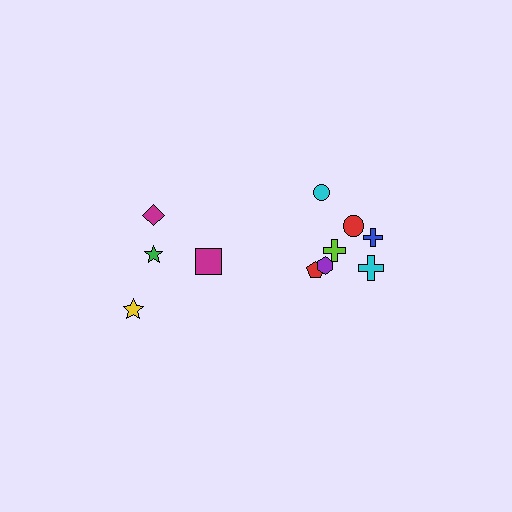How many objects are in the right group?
There are 7 objects.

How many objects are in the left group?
There are 4 objects.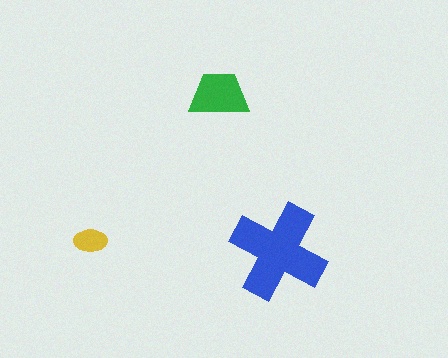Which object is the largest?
The blue cross.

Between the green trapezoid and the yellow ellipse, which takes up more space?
The green trapezoid.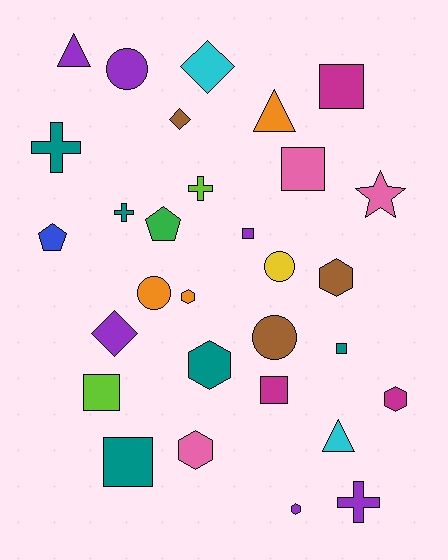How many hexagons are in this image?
There are 6 hexagons.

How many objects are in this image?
There are 30 objects.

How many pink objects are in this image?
There are 3 pink objects.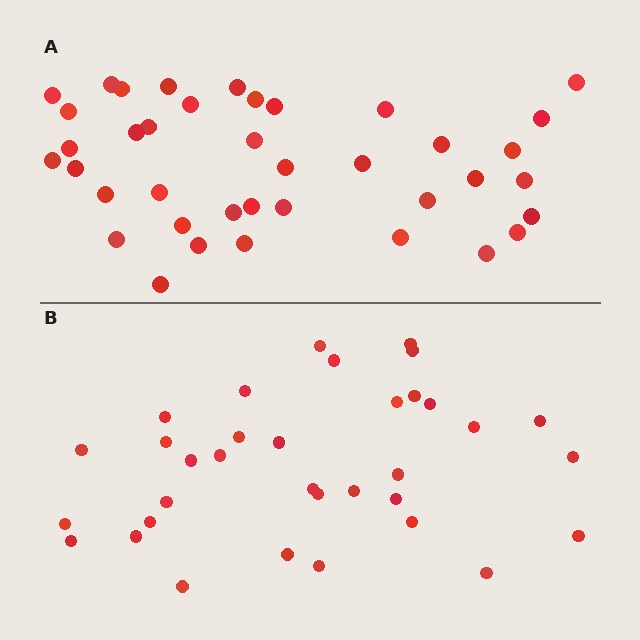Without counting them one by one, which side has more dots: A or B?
Region A (the top region) has more dots.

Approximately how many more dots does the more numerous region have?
Region A has about 5 more dots than region B.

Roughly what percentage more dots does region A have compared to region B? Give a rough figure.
About 15% more.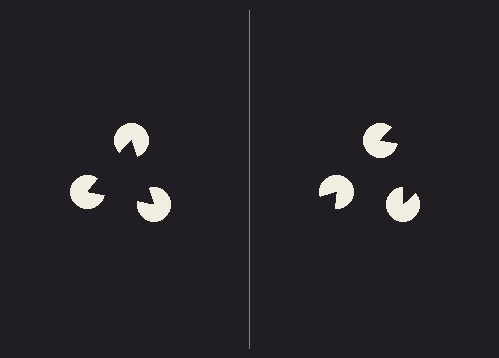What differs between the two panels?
The pac-man discs are positioned identically on both sides; only the wedge orientations differ. On the left they align to a triangle; on the right they are misaligned.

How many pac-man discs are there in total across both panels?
6 — 3 on each side.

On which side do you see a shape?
An illusory triangle appears on the left side. On the right side the wedge cuts are rotated, so no coherent shape forms.